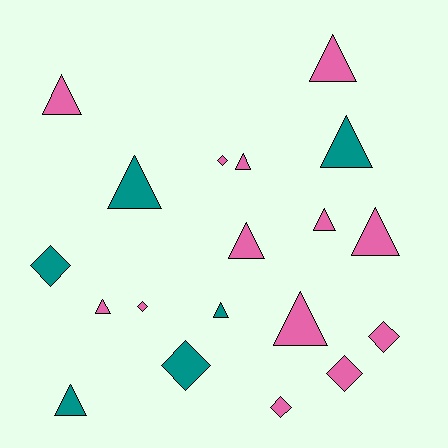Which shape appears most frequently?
Triangle, with 12 objects.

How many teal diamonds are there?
There are 2 teal diamonds.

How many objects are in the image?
There are 19 objects.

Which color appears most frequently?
Pink, with 13 objects.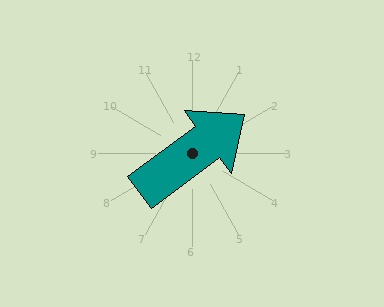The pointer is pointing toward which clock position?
Roughly 2 o'clock.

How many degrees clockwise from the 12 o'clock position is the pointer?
Approximately 53 degrees.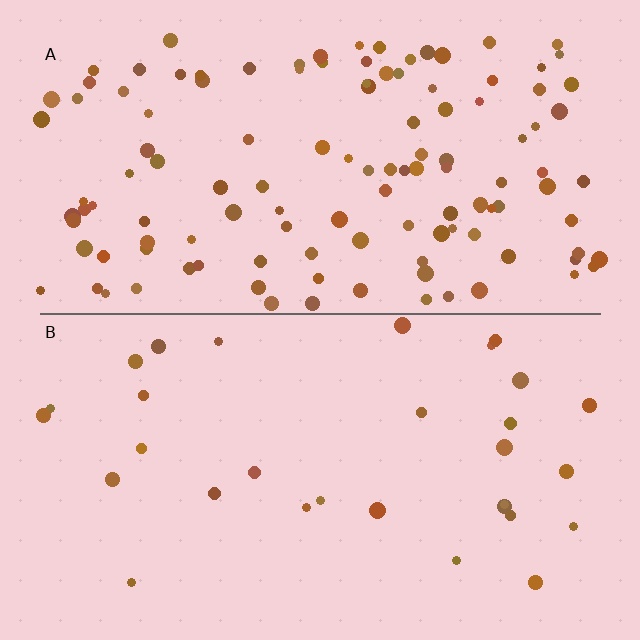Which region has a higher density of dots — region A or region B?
A (the top).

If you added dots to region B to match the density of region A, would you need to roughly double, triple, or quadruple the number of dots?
Approximately quadruple.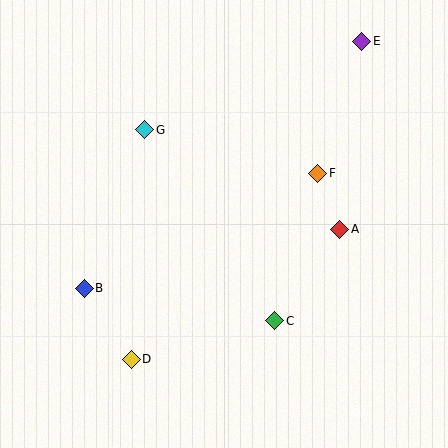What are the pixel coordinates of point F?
Point F is at (318, 173).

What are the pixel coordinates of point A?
Point A is at (340, 229).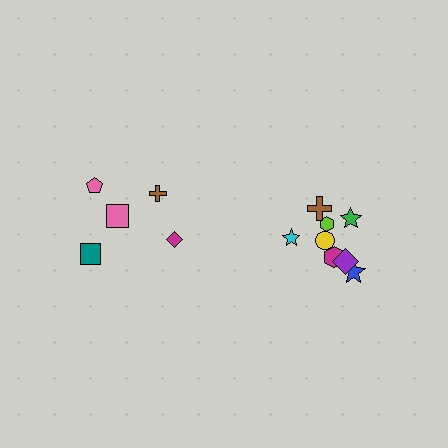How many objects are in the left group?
There are 5 objects.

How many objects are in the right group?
There are 8 objects.